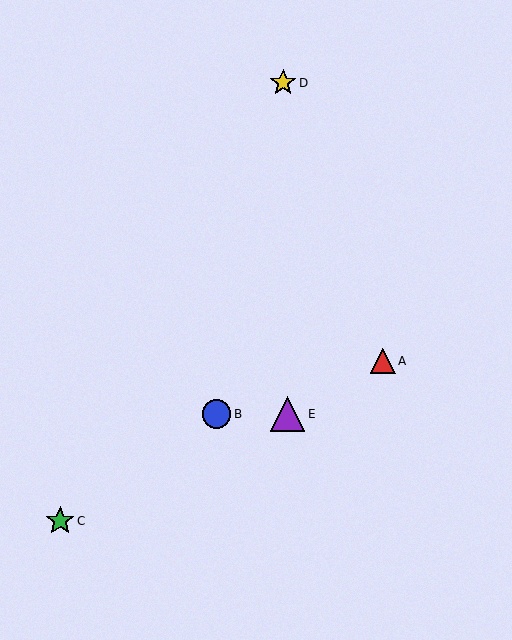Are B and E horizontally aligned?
Yes, both are at y≈414.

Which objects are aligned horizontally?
Objects B, E are aligned horizontally.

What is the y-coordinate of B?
Object B is at y≈414.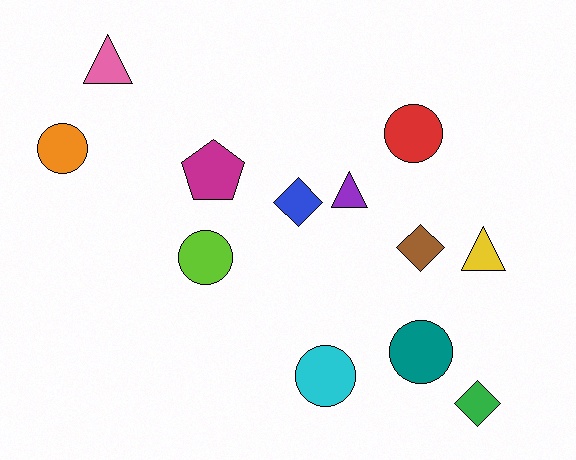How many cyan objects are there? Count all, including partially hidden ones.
There is 1 cyan object.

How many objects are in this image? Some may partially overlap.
There are 12 objects.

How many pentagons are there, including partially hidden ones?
There is 1 pentagon.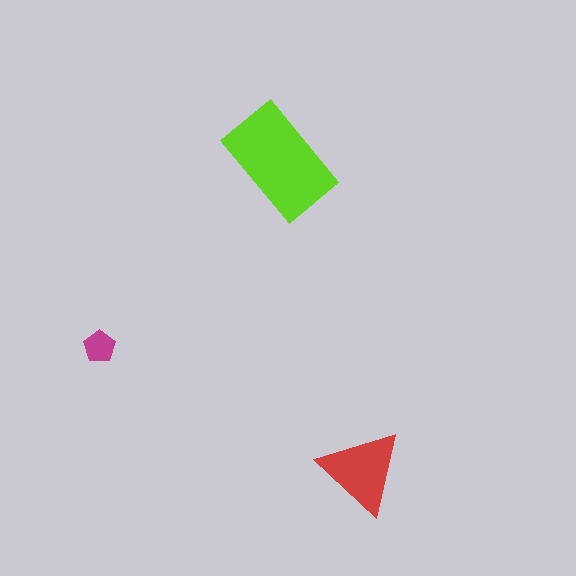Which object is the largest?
The lime rectangle.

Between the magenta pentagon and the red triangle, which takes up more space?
The red triangle.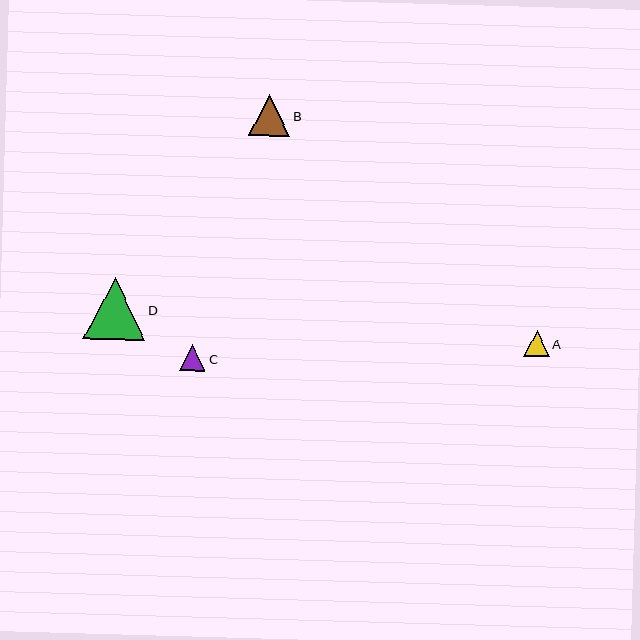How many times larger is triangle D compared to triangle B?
Triangle D is approximately 1.5 times the size of triangle B.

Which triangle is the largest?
Triangle D is the largest with a size of approximately 61 pixels.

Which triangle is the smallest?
Triangle A is the smallest with a size of approximately 25 pixels.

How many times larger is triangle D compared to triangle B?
Triangle D is approximately 1.5 times the size of triangle B.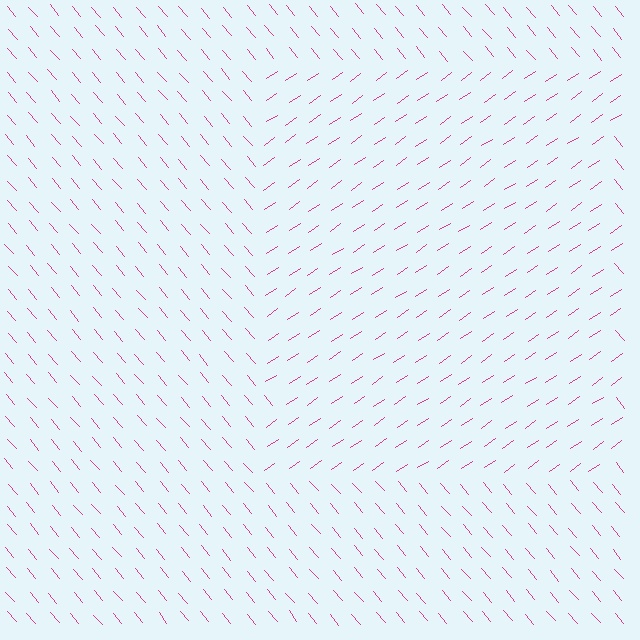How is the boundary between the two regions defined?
The boundary is defined purely by a change in line orientation (approximately 84 degrees difference). All lines are the same color and thickness.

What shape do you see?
I see a rectangle.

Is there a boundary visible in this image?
Yes, there is a texture boundary formed by a change in line orientation.